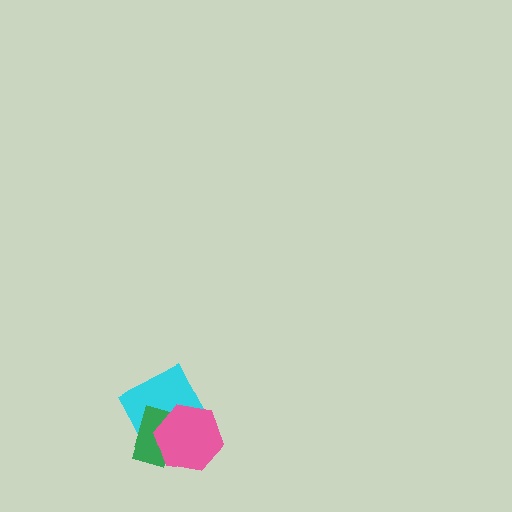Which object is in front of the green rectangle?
The pink hexagon is in front of the green rectangle.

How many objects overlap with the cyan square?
2 objects overlap with the cyan square.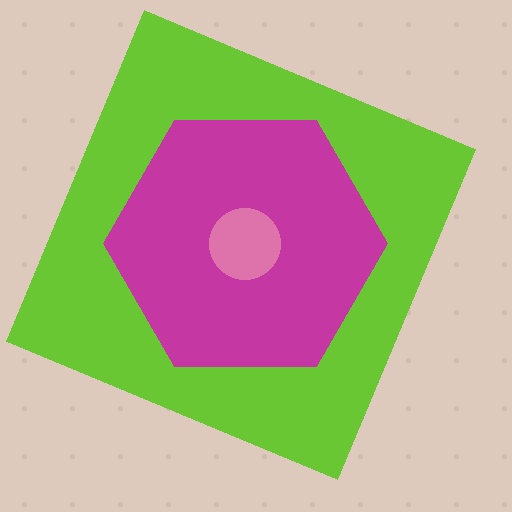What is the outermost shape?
The lime square.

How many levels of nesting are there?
3.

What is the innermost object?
The pink circle.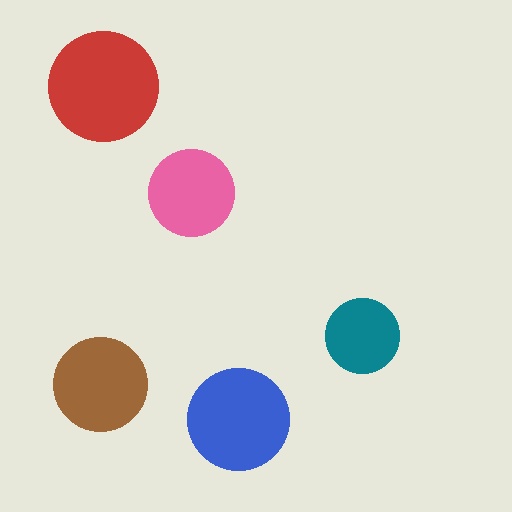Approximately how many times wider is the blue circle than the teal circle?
About 1.5 times wider.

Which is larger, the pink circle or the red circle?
The red one.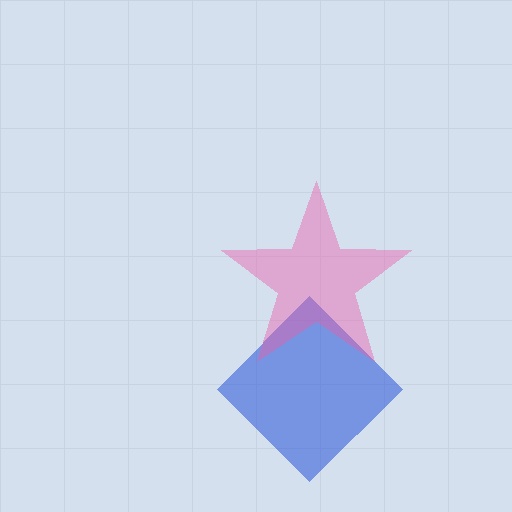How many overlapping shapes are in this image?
There are 2 overlapping shapes in the image.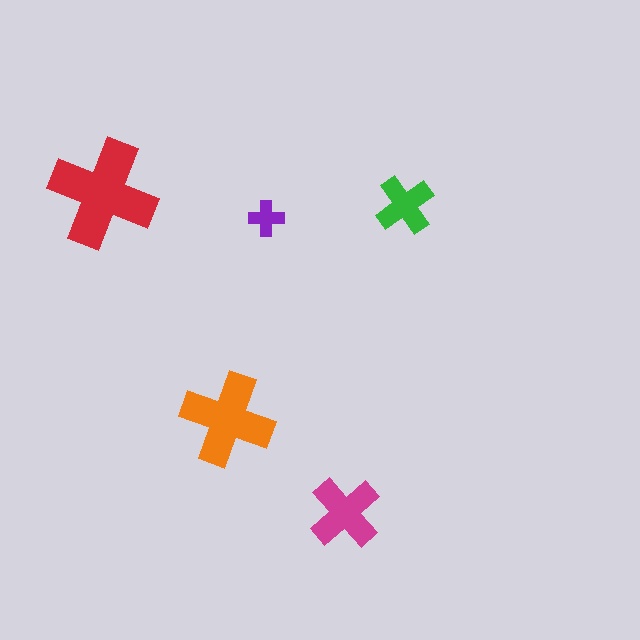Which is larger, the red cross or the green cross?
The red one.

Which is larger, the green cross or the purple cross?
The green one.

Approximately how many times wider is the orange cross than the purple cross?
About 2.5 times wider.